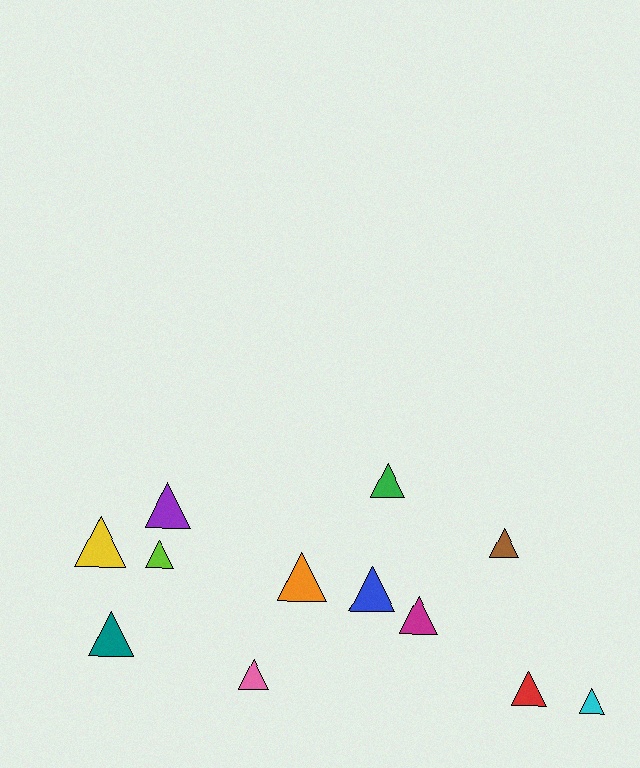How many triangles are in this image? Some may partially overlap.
There are 12 triangles.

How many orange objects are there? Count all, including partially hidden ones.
There is 1 orange object.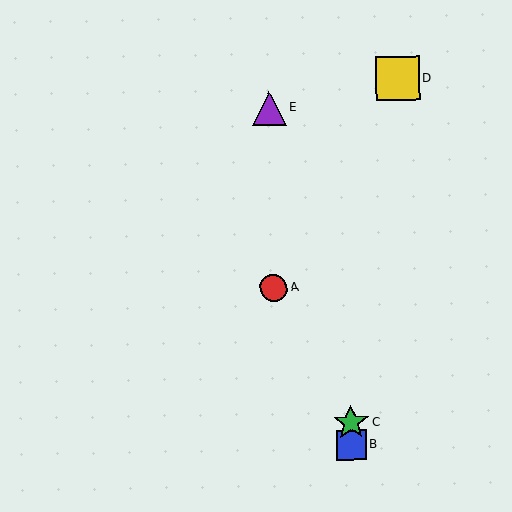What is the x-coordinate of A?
Object A is at x≈274.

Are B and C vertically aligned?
Yes, both are at x≈351.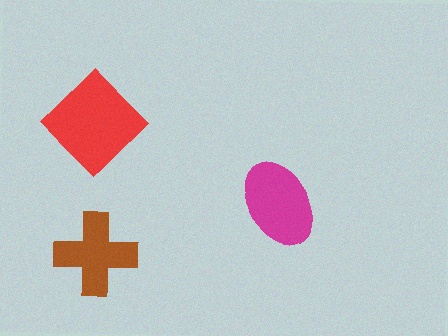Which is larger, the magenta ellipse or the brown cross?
The magenta ellipse.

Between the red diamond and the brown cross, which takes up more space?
The red diamond.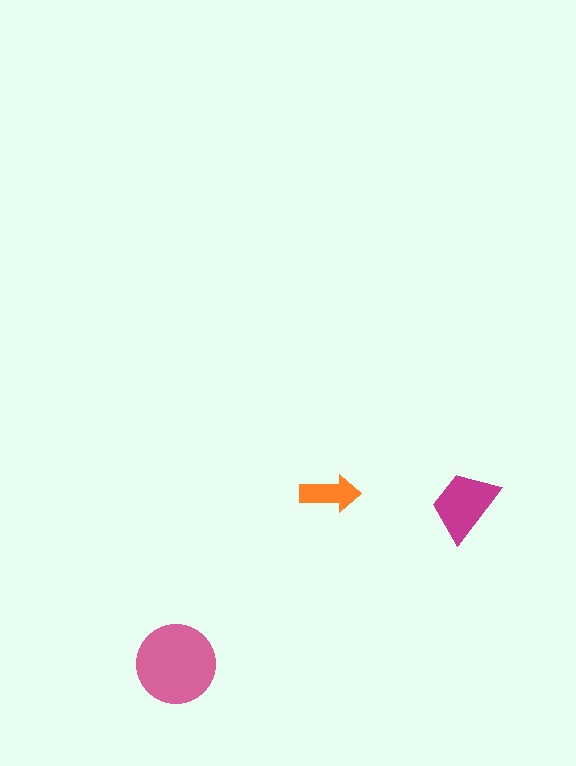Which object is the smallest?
The orange arrow.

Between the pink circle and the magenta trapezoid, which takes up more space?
The pink circle.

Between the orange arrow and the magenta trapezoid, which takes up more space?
The magenta trapezoid.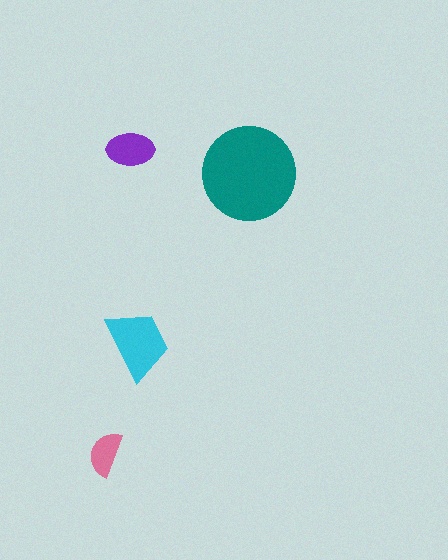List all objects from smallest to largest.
The pink semicircle, the purple ellipse, the cyan trapezoid, the teal circle.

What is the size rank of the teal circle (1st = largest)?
1st.